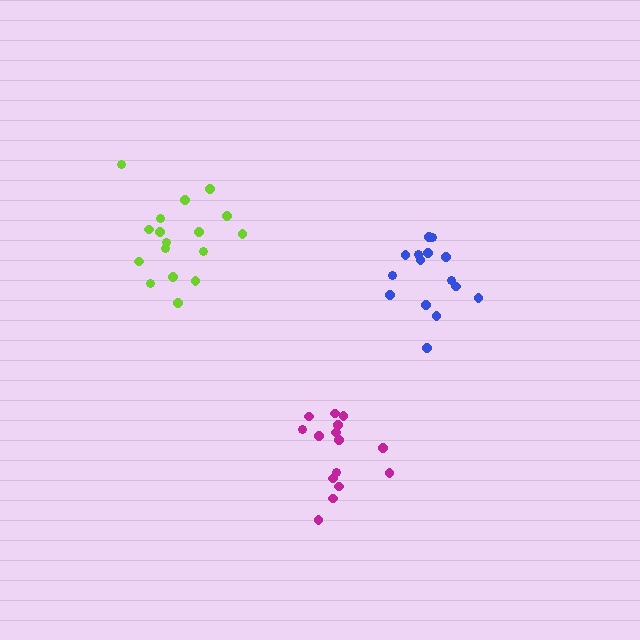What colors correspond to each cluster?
The clusters are colored: magenta, lime, blue.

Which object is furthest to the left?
The lime cluster is leftmost.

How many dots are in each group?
Group 1: 15 dots, Group 2: 17 dots, Group 3: 15 dots (47 total).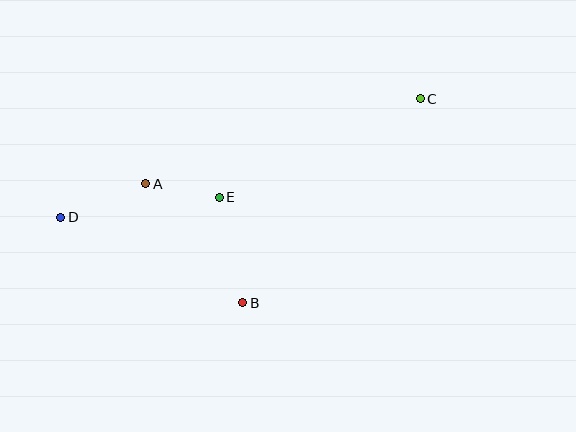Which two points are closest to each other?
Points A and E are closest to each other.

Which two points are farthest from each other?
Points C and D are farthest from each other.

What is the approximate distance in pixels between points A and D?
The distance between A and D is approximately 91 pixels.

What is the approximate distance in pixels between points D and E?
The distance between D and E is approximately 160 pixels.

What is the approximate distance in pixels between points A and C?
The distance between A and C is approximately 288 pixels.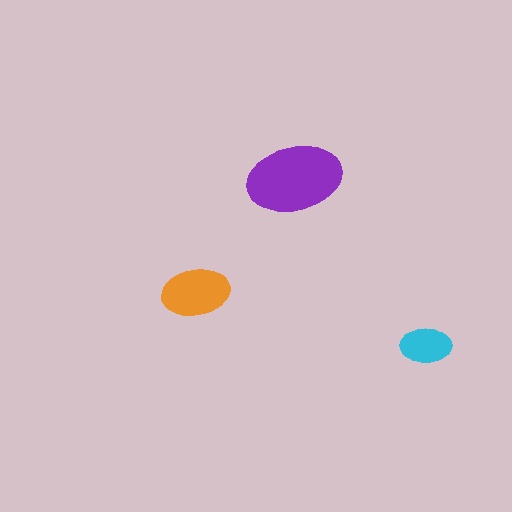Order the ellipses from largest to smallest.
the purple one, the orange one, the cyan one.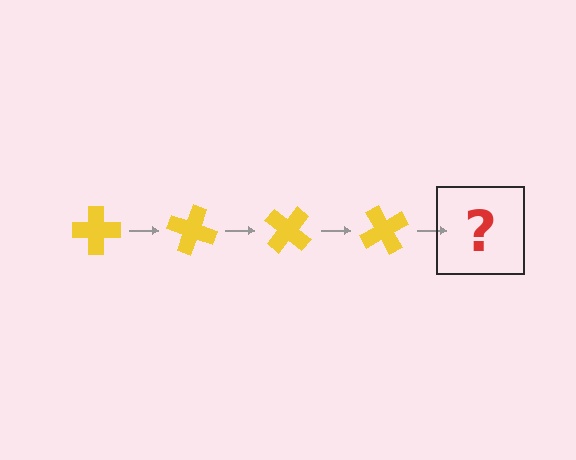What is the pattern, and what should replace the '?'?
The pattern is that the cross rotates 20 degrees each step. The '?' should be a yellow cross rotated 80 degrees.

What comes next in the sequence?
The next element should be a yellow cross rotated 80 degrees.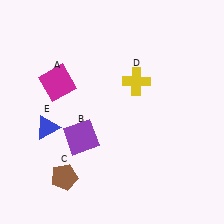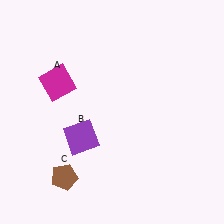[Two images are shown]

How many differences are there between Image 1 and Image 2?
There are 2 differences between the two images.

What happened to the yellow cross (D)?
The yellow cross (D) was removed in Image 2. It was in the top-right area of Image 1.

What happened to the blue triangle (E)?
The blue triangle (E) was removed in Image 2. It was in the bottom-left area of Image 1.